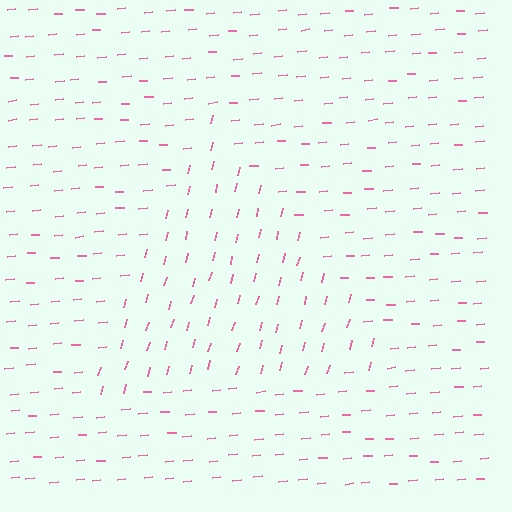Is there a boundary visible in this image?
Yes, there is a texture boundary formed by a change in line orientation.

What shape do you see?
I see a triangle.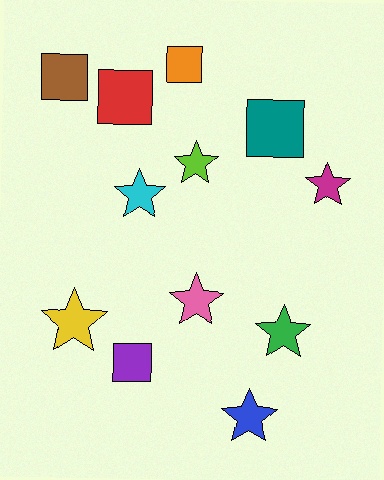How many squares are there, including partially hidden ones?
There are 5 squares.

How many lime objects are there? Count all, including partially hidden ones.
There is 1 lime object.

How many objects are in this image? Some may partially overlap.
There are 12 objects.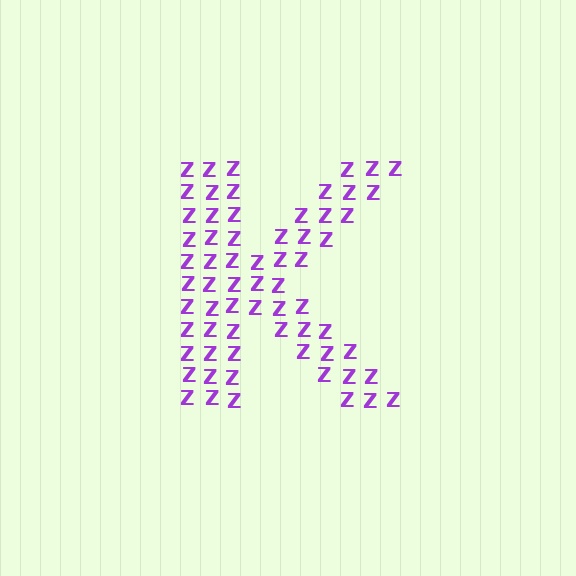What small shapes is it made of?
It is made of small letter Z's.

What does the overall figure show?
The overall figure shows the letter K.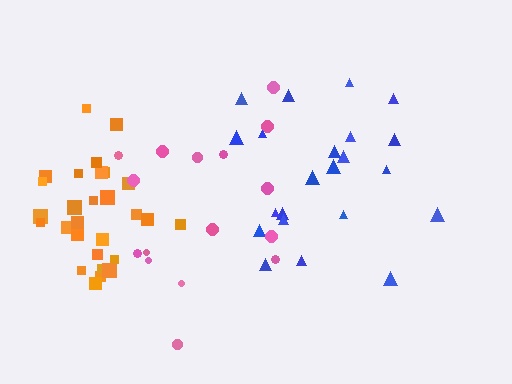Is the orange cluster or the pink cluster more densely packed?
Orange.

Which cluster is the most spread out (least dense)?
Pink.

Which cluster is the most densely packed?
Orange.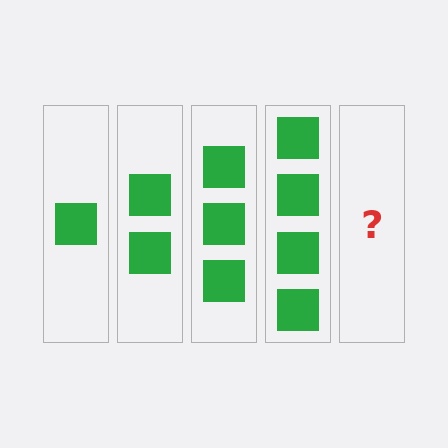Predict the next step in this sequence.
The next step is 5 squares.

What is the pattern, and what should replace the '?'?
The pattern is that each step adds one more square. The '?' should be 5 squares.